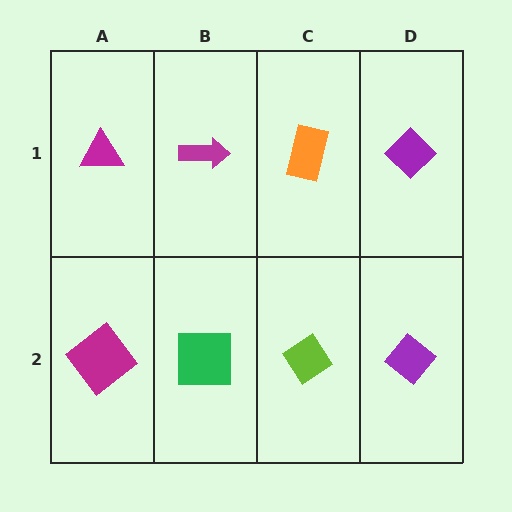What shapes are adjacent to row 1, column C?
A lime diamond (row 2, column C), a magenta arrow (row 1, column B), a purple diamond (row 1, column D).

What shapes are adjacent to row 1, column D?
A purple diamond (row 2, column D), an orange rectangle (row 1, column C).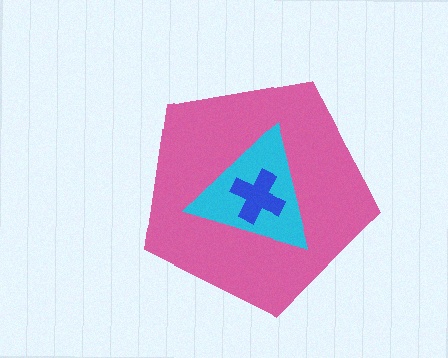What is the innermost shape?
The blue cross.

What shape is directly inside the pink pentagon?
The cyan triangle.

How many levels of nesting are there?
3.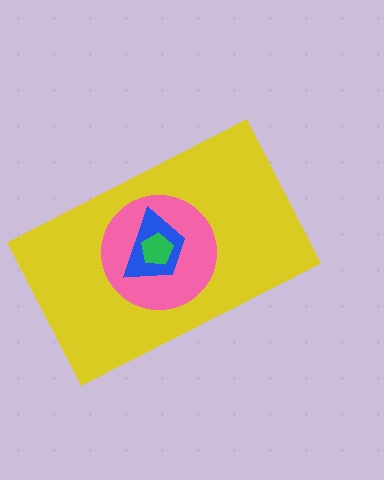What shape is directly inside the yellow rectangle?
The pink circle.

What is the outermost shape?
The yellow rectangle.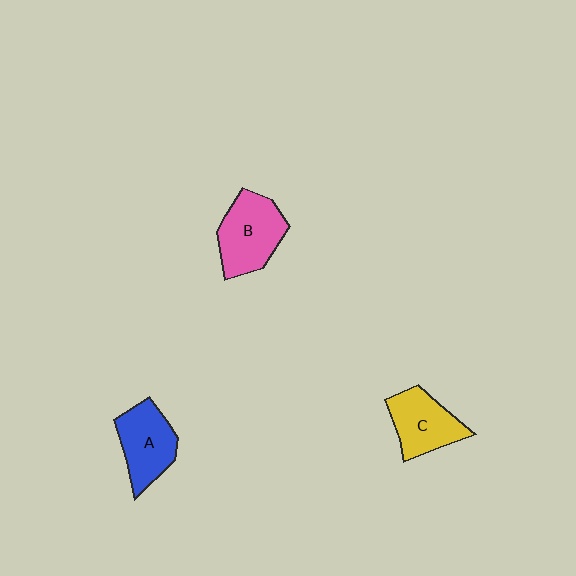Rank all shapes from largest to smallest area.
From largest to smallest: B (pink), A (blue), C (yellow).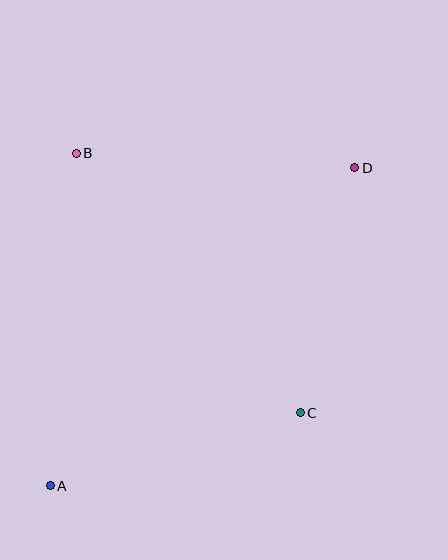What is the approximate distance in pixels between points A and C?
The distance between A and C is approximately 261 pixels.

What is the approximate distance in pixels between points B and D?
The distance between B and D is approximately 279 pixels.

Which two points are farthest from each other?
Points A and D are farthest from each other.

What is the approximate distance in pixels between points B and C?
The distance between B and C is approximately 343 pixels.